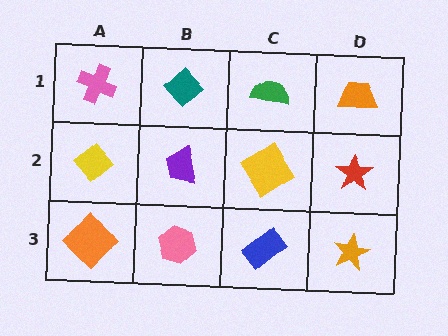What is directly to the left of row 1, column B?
A pink cross.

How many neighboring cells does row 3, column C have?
3.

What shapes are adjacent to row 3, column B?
A purple trapezoid (row 2, column B), an orange diamond (row 3, column A), a blue rectangle (row 3, column C).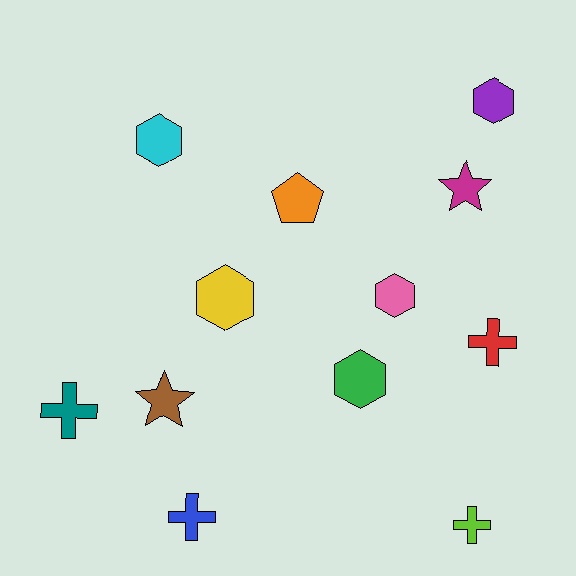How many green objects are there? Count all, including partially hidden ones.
There is 1 green object.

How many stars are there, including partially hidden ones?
There are 2 stars.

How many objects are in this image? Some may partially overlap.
There are 12 objects.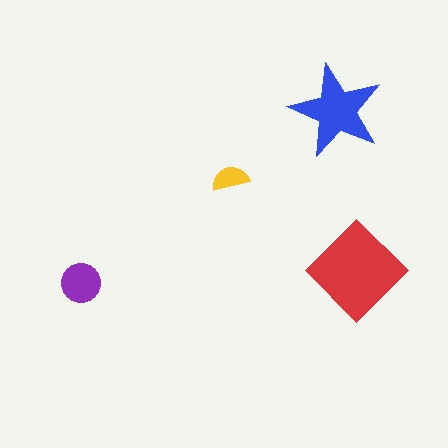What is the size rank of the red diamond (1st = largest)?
1st.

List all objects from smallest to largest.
The yellow semicircle, the purple circle, the blue star, the red diamond.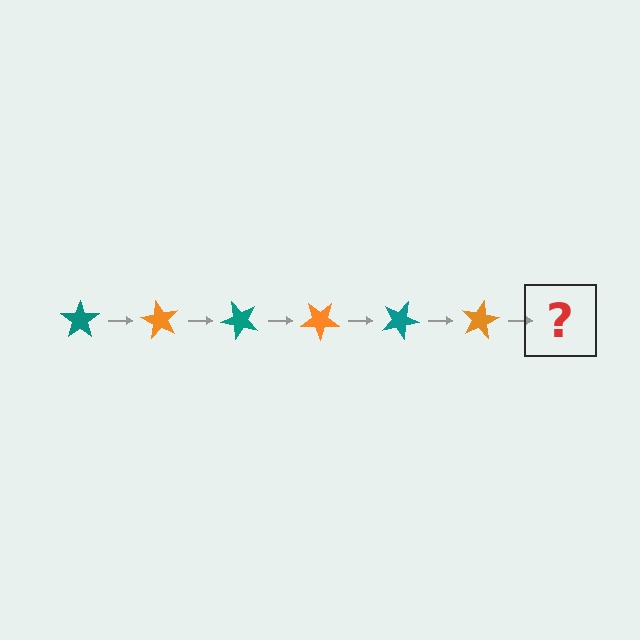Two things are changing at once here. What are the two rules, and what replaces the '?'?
The two rules are that it rotates 60 degrees each step and the color cycles through teal and orange. The '?' should be a teal star, rotated 360 degrees from the start.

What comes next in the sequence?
The next element should be a teal star, rotated 360 degrees from the start.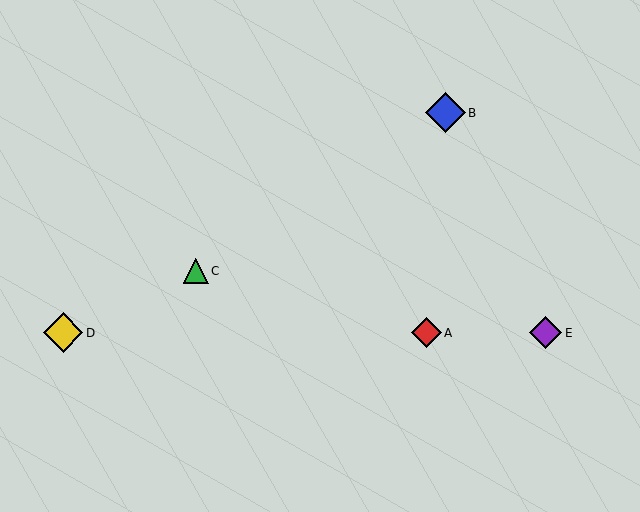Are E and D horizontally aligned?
Yes, both are at y≈333.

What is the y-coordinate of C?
Object C is at y≈271.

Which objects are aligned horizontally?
Objects A, D, E are aligned horizontally.